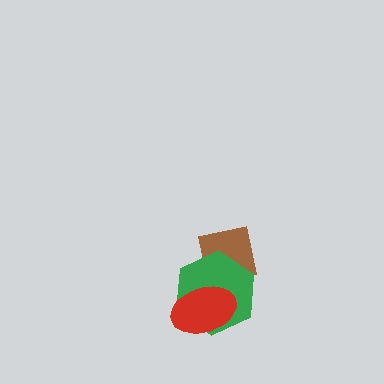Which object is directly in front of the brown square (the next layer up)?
The green hexagon is directly in front of the brown square.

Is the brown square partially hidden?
Yes, it is partially covered by another shape.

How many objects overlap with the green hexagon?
2 objects overlap with the green hexagon.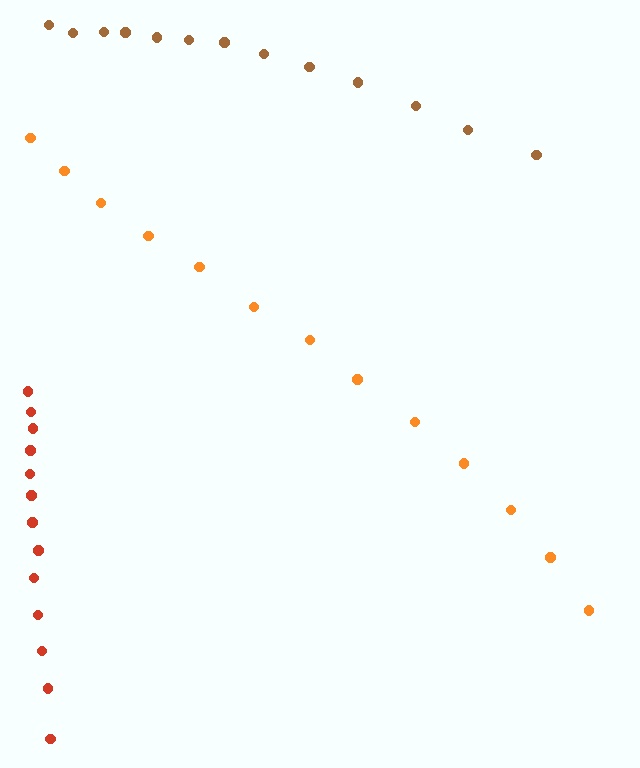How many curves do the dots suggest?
There are 3 distinct paths.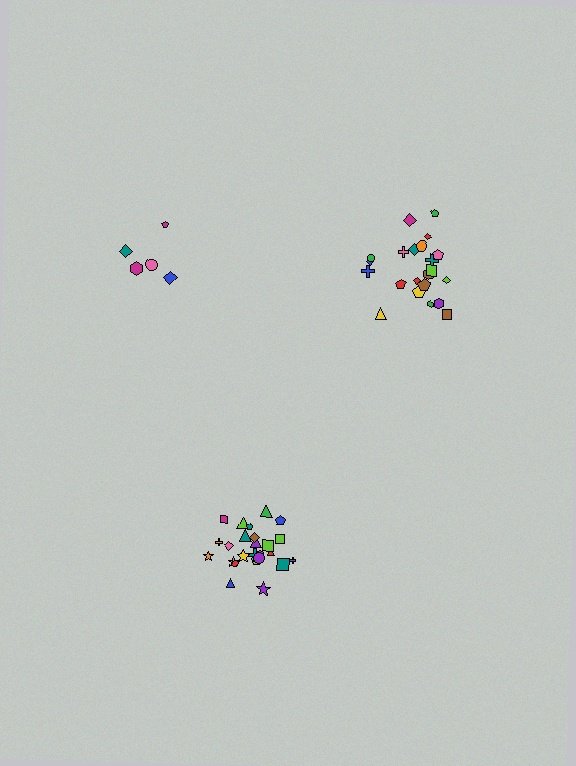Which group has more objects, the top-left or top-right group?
The top-right group.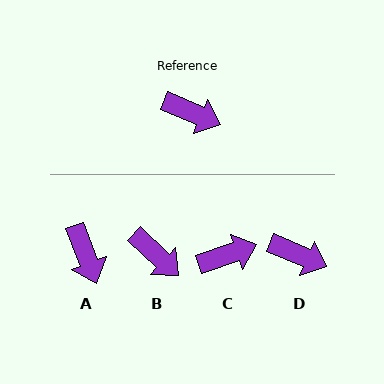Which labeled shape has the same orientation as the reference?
D.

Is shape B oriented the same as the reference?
No, it is off by about 20 degrees.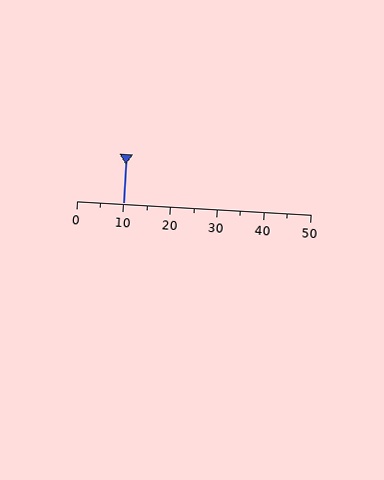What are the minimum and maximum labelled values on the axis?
The axis runs from 0 to 50.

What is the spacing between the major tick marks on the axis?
The major ticks are spaced 10 apart.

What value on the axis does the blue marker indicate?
The marker indicates approximately 10.